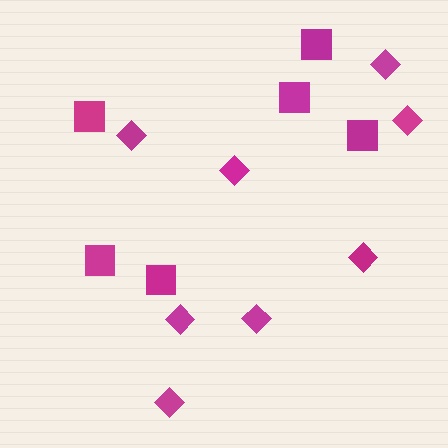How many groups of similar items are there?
There are 2 groups: one group of diamonds (8) and one group of squares (6).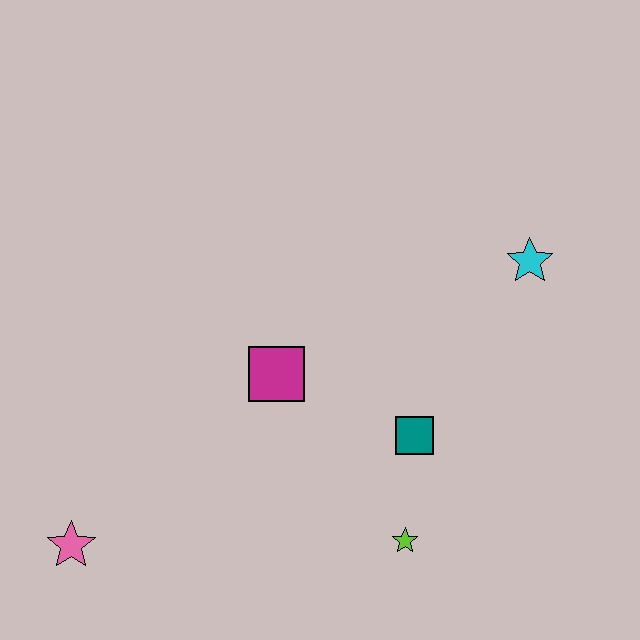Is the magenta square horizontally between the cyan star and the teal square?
No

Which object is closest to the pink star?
The magenta square is closest to the pink star.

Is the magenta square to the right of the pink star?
Yes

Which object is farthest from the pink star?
The cyan star is farthest from the pink star.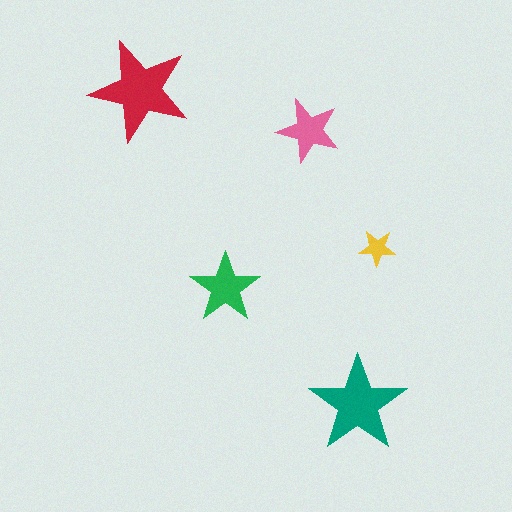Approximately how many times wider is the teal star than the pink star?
About 1.5 times wider.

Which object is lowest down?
The teal star is bottommost.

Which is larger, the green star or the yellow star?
The green one.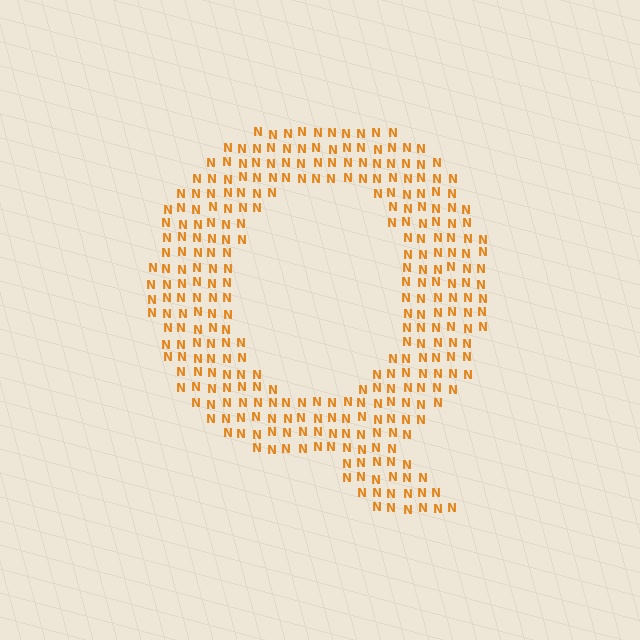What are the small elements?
The small elements are letter N's.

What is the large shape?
The large shape is the letter Q.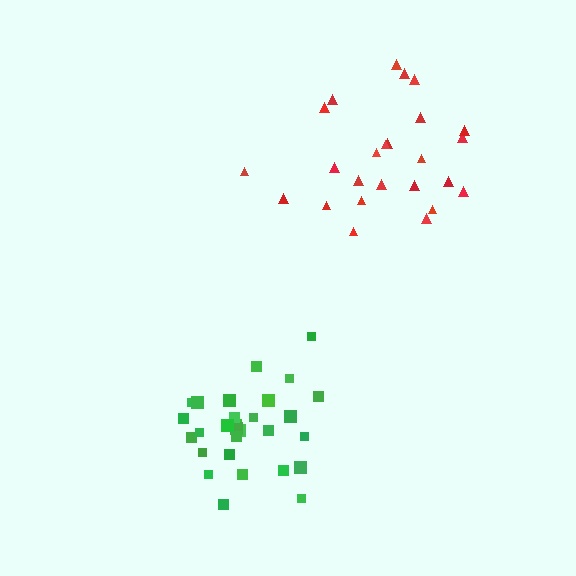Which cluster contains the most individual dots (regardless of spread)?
Green (29).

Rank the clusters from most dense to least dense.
green, red.